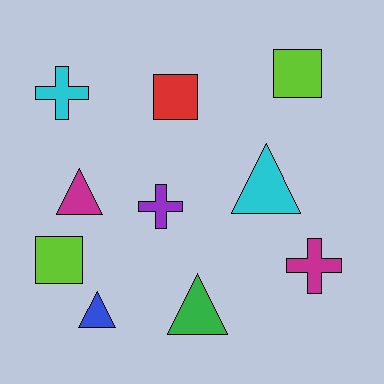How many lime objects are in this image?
There are 2 lime objects.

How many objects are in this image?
There are 10 objects.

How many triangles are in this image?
There are 4 triangles.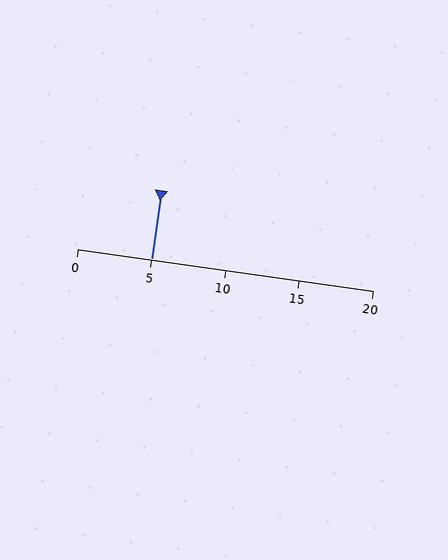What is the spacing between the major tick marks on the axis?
The major ticks are spaced 5 apart.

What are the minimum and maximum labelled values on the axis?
The axis runs from 0 to 20.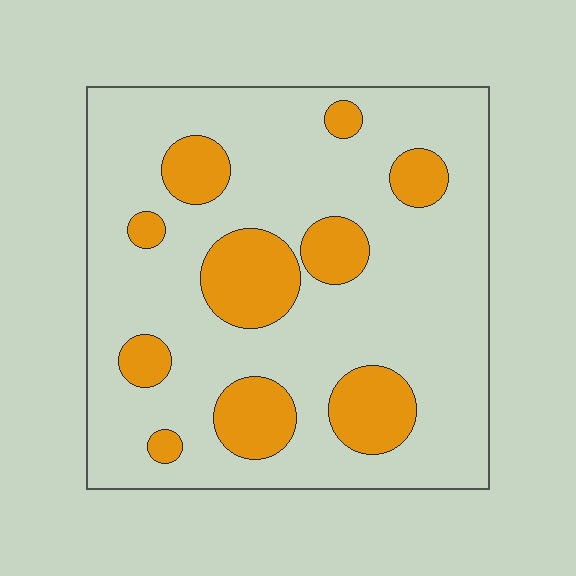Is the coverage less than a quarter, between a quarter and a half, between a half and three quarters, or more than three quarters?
Less than a quarter.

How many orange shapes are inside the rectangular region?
10.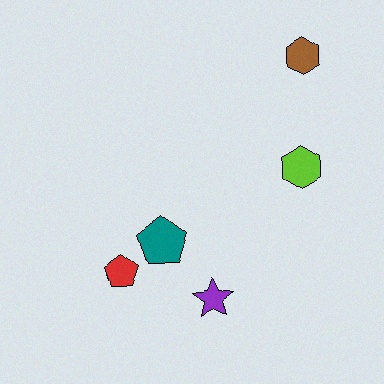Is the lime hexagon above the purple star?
Yes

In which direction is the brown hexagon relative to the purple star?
The brown hexagon is above the purple star.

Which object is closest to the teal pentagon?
The red pentagon is closest to the teal pentagon.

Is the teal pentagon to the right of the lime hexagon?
No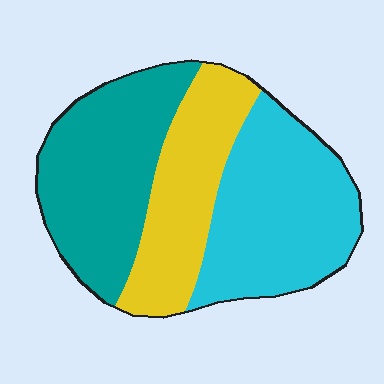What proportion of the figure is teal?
Teal takes up about one third (1/3) of the figure.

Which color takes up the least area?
Yellow, at roughly 25%.